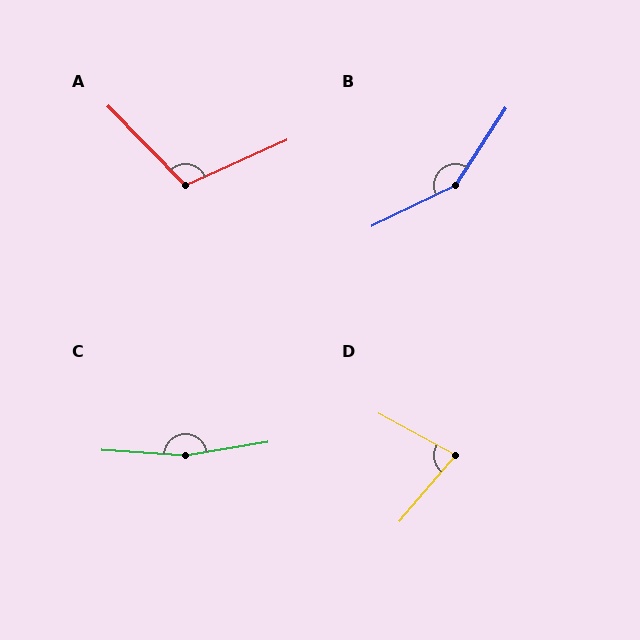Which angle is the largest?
C, at approximately 167 degrees.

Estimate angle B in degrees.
Approximately 149 degrees.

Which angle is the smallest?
D, at approximately 78 degrees.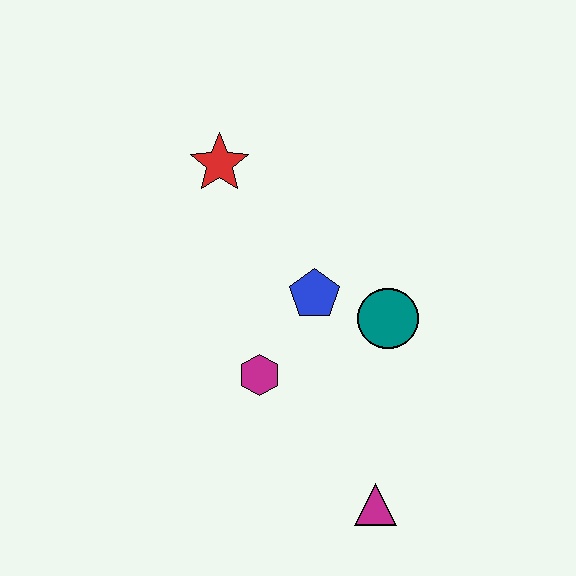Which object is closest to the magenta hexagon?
The blue pentagon is closest to the magenta hexagon.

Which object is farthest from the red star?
The magenta triangle is farthest from the red star.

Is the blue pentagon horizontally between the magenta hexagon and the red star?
No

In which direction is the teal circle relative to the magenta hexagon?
The teal circle is to the right of the magenta hexagon.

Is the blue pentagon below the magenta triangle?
No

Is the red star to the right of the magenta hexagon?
No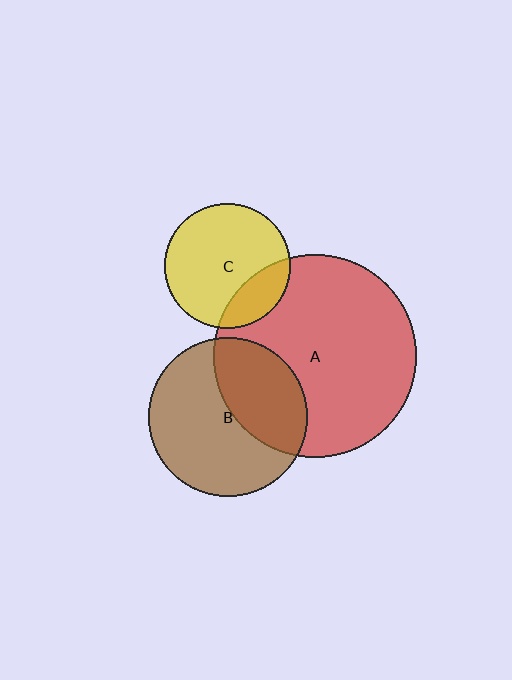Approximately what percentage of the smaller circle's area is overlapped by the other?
Approximately 20%.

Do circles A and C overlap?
Yes.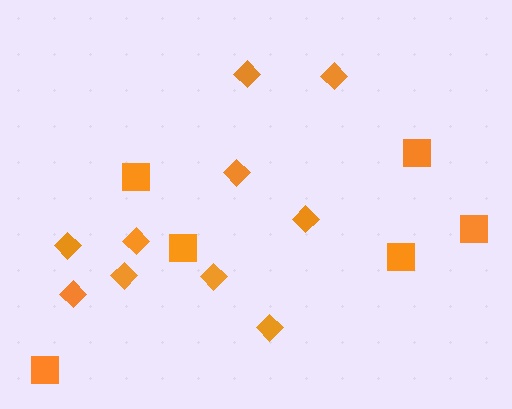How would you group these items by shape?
There are 2 groups: one group of diamonds (10) and one group of squares (6).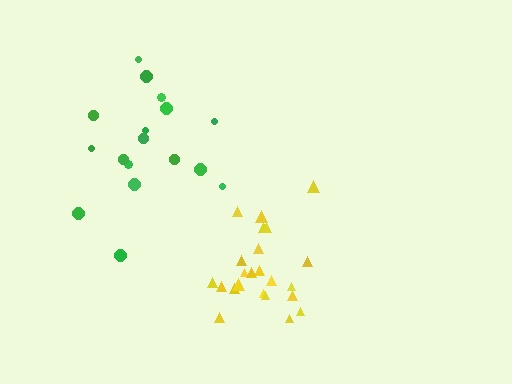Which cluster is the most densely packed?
Yellow.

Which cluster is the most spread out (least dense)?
Green.